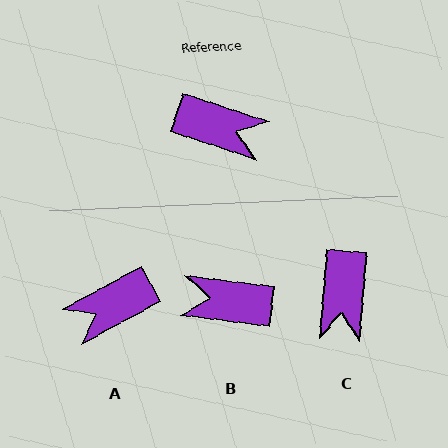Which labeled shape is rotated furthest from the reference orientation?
B, about 169 degrees away.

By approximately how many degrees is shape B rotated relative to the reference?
Approximately 169 degrees clockwise.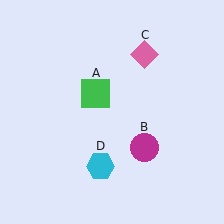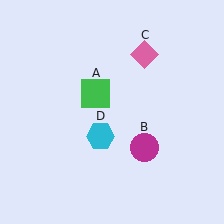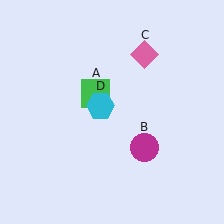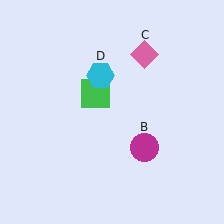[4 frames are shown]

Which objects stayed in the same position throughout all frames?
Green square (object A) and magenta circle (object B) and pink diamond (object C) remained stationary.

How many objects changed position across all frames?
1 object changed position: cyan hexagon (object D).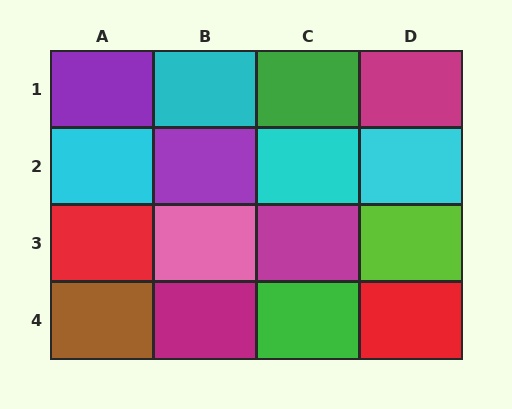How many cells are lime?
1 cell is lime.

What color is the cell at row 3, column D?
Lime.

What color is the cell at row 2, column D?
Cyan.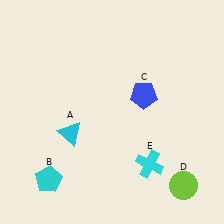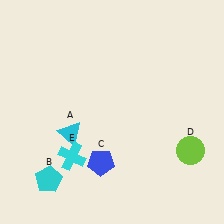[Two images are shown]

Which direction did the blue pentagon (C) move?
The blue pentagon (C) moved down.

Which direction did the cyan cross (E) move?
The cyan cross (E) moved left.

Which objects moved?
The objects that moved are: the blue pentagon (C), the lime circle (D), the cyan cross (E).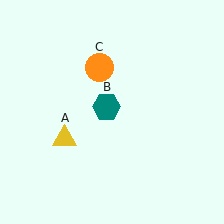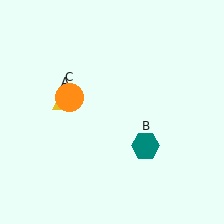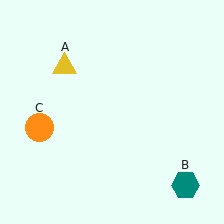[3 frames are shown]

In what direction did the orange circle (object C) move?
The orange circle (object C) moved down and to the left.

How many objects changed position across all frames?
3 objects changed position: yellow triangle (object A), teal hexagon (object B), orange circle (object C).